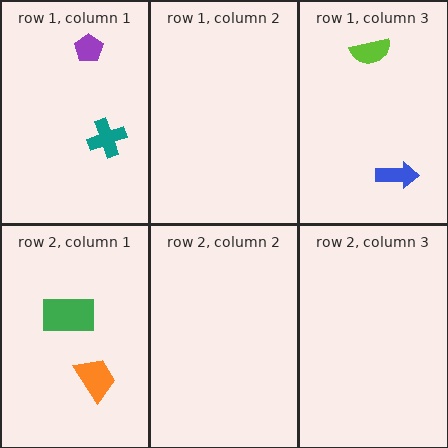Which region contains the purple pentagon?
The row 1, column 1 region.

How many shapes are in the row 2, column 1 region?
2.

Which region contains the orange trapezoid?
The row 2, column 1 region.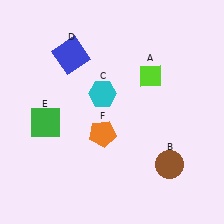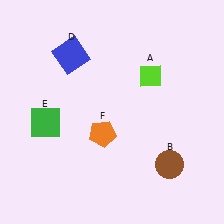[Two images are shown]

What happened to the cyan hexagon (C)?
The cyan hexagon (C) was removed in Image 2. It was in the top-left area of Image 1.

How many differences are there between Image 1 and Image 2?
There is 1 difference between the two images.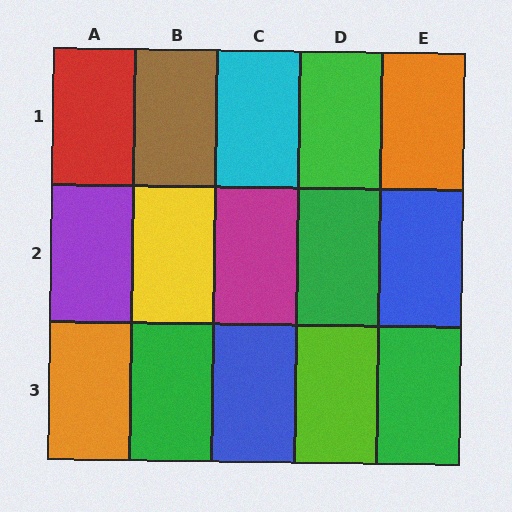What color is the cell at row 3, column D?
Lime.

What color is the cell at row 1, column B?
Brown.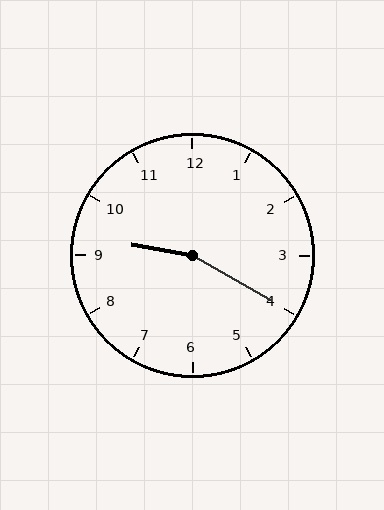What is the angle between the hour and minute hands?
Approximately 160 degrees.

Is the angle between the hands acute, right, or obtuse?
It is obtuse.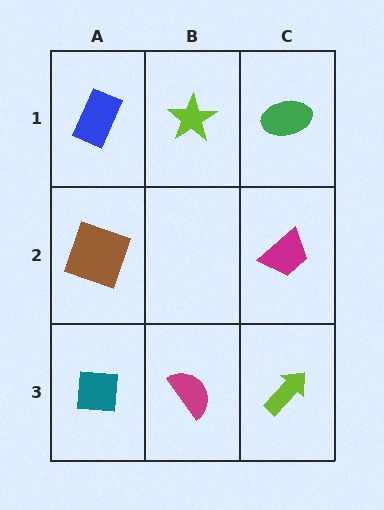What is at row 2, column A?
A brown square.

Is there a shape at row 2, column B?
No, that cell is empty.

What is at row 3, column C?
A lime arrow.